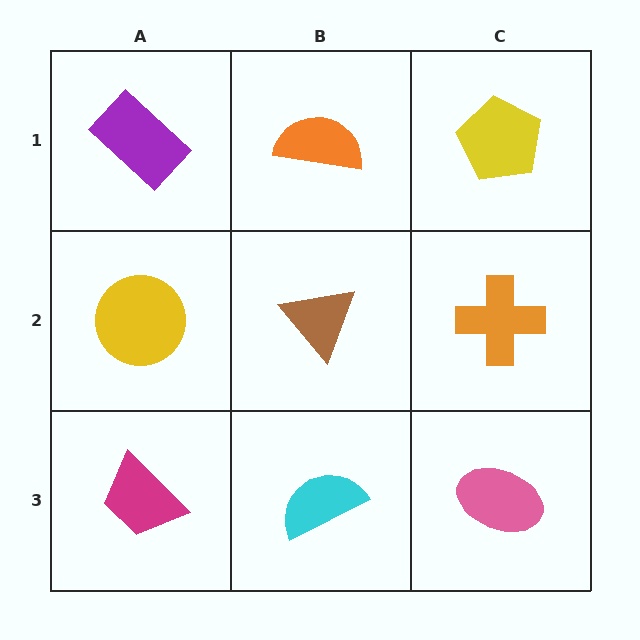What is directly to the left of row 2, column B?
A yellow circle.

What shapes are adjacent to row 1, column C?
An orange cross (row 2, column C), an orange semicircle (row 1, column B).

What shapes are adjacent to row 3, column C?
An orange cross (row 2, column C), a cyan semicircle (row 3, column B).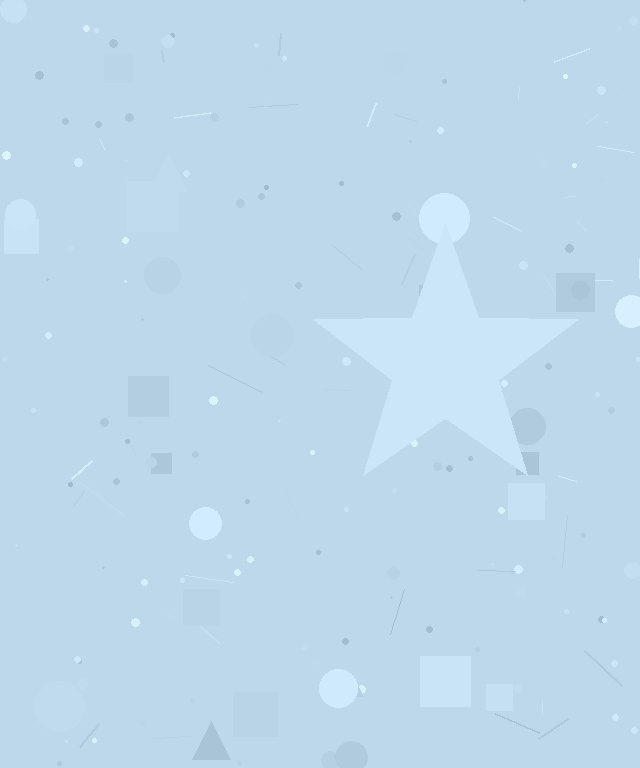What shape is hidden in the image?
A star is hidden in the image.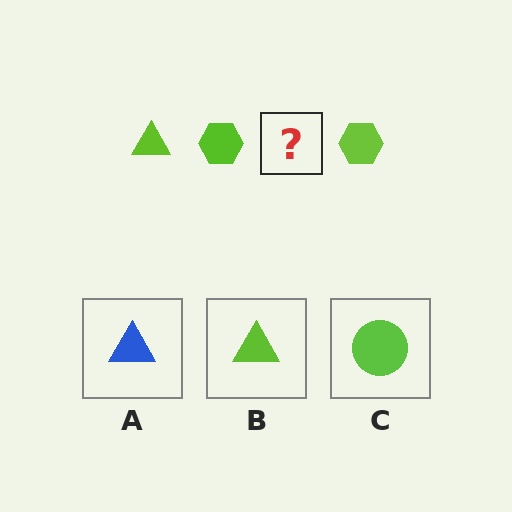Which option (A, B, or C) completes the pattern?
B.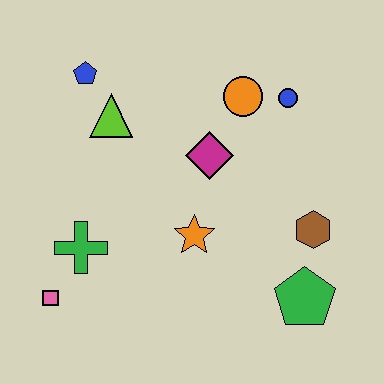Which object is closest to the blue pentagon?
The lime triangle is closest to the blue pentagon.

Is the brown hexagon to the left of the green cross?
No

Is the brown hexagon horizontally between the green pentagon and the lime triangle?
No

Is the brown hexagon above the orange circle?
No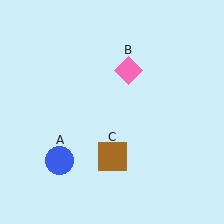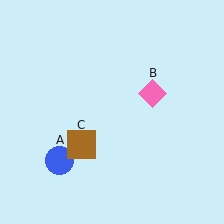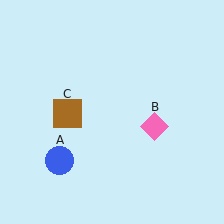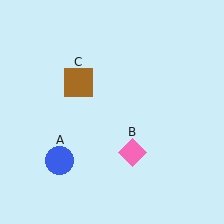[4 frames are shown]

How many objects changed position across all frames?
2 objects changed position: pink diamond (object B), brown square (object C).